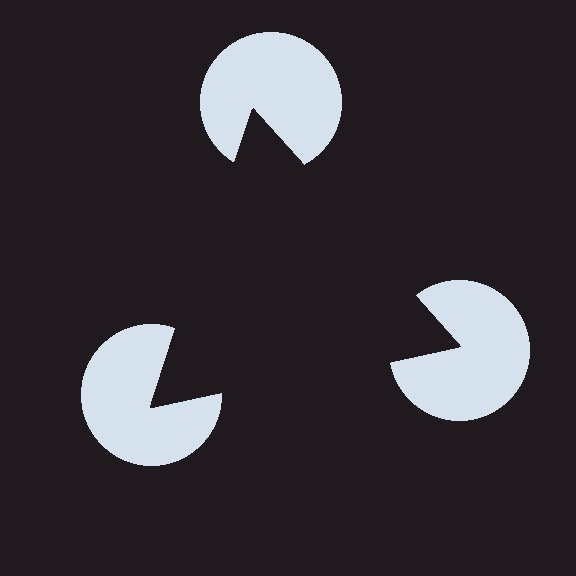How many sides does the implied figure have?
3 sides.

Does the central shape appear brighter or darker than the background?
It typically appears slightly darker than the background, even though no actual brightness change is drawn.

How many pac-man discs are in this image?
There are 3 — one at each vertex of the illusory triangle.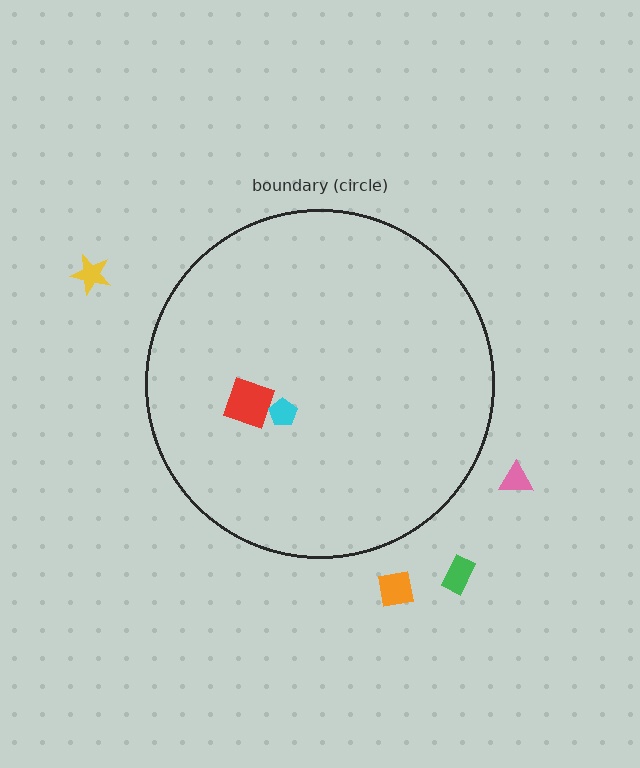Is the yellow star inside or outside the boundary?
Outside.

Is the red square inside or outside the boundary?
Inside.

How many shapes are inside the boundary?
2 inside, 4 outside.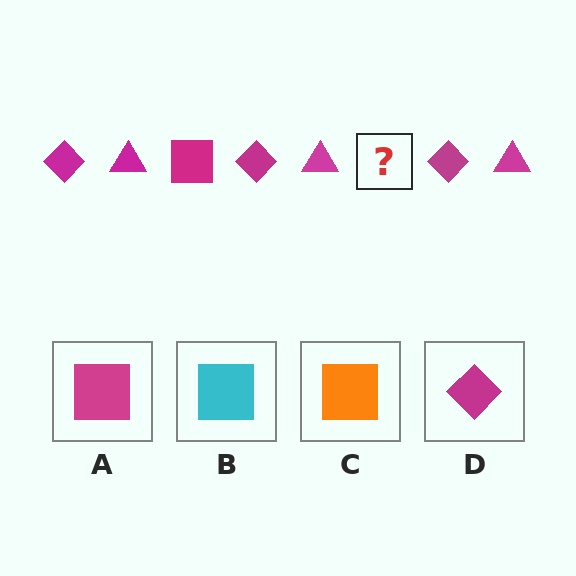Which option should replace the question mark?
Option A.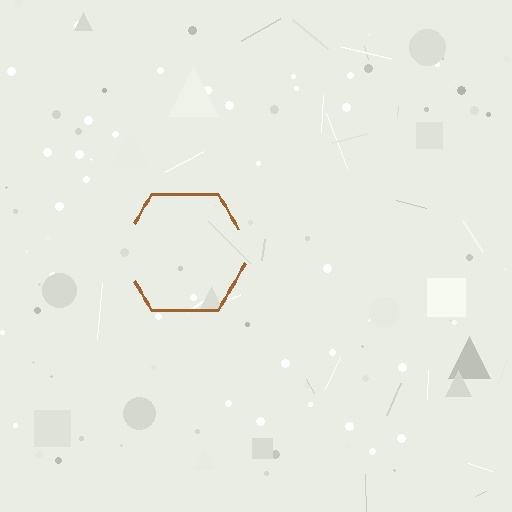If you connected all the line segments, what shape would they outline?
They would outline a hexagon.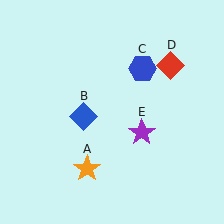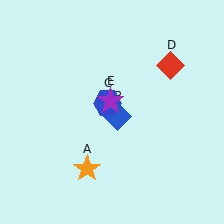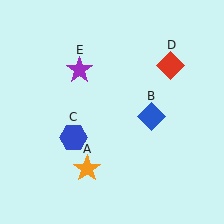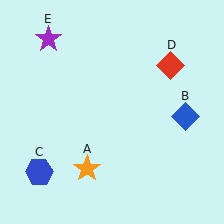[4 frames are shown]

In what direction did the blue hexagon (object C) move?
The blue hexagon (object C) moved down and to the left.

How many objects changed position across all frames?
3 objects changed position: blue diamond (object B), blue hexagon (object C), purple star (object E).